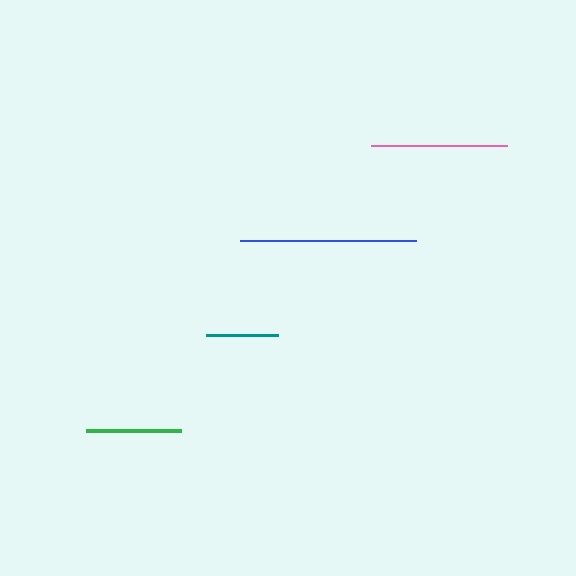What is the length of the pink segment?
The pink segment is approximately 136 pixels long.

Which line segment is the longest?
The blue line is the longest at approximately 176 pixels.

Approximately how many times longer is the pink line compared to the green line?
The pink line is approximately 1.4 times the length of the green line.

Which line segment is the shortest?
The teal line is the shortest at approximately 72 pixels.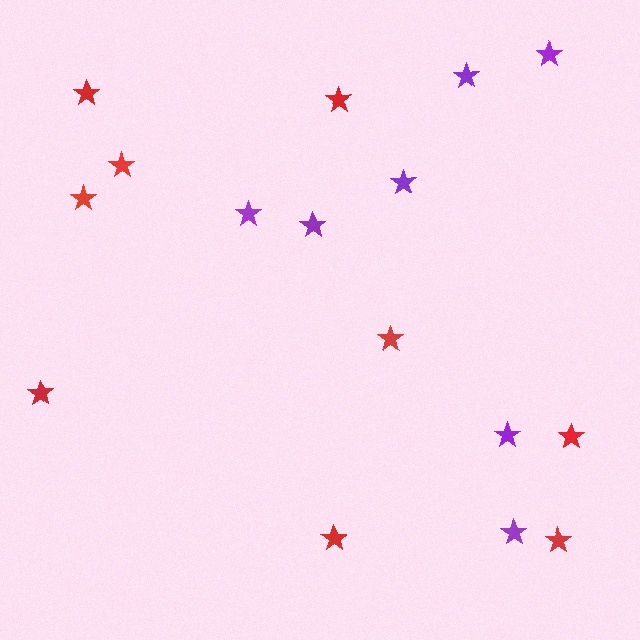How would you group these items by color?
There are 2 groups: one group of purple stars (7) and one group of red stars (9).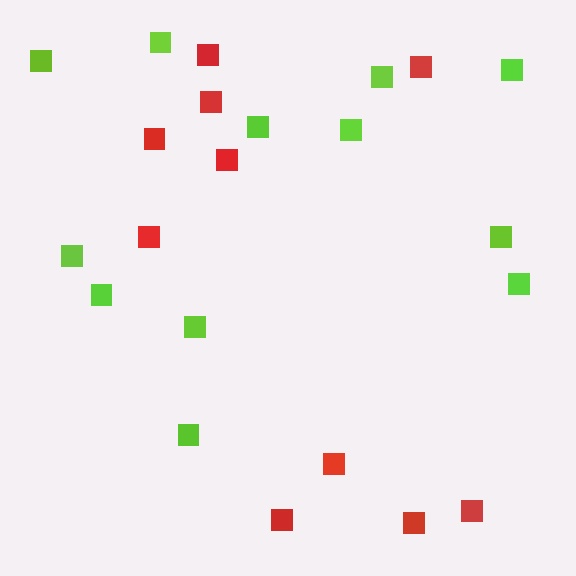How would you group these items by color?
There are 2 groups: one group of red squares (10) and one group of lime squares (12).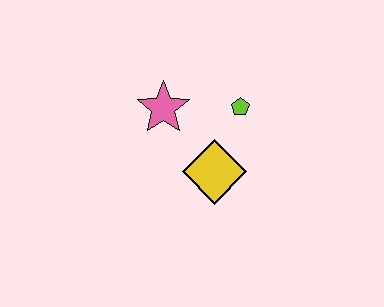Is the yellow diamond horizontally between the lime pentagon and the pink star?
Yes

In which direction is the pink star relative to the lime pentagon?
The pink star is to the left of the lime pentagon.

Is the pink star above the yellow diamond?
Yes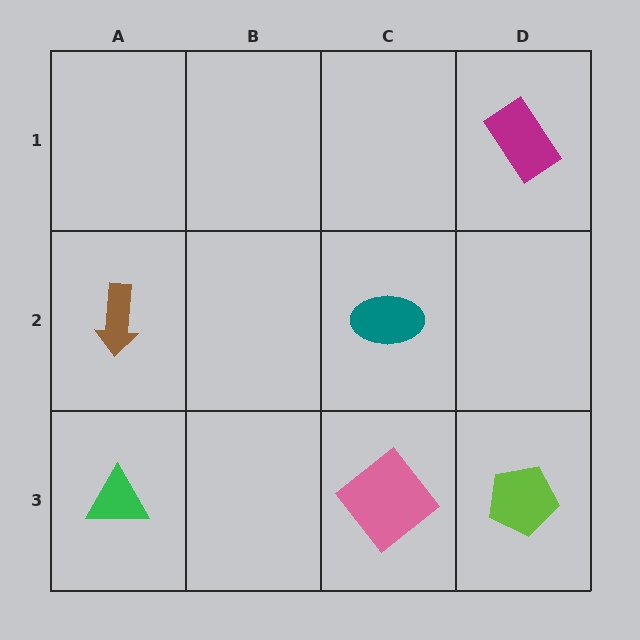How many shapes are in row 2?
2 shapes.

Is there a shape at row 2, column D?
No, that cell is empty.